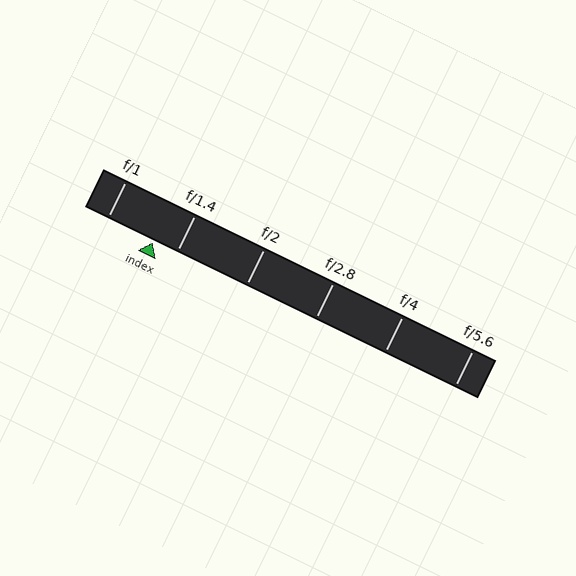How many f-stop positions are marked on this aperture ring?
There are 6 f-stop positions marked.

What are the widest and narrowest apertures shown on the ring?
The widest aperture shown is f/1 and the narrowest is f/5.6.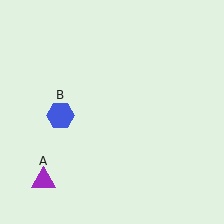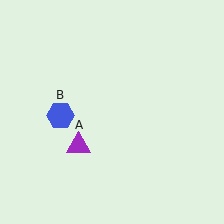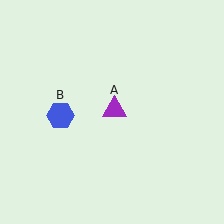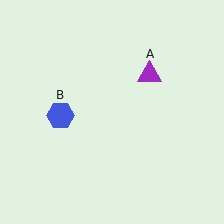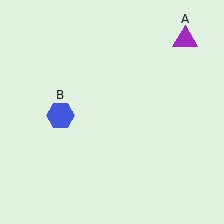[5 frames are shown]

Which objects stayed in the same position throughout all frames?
Blue hexagon (object B) remained stationary.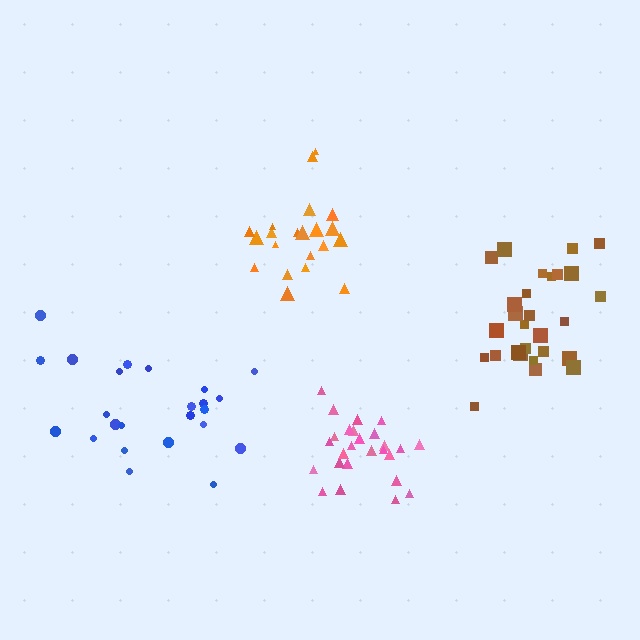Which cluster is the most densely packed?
Pink.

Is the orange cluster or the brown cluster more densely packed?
Brown.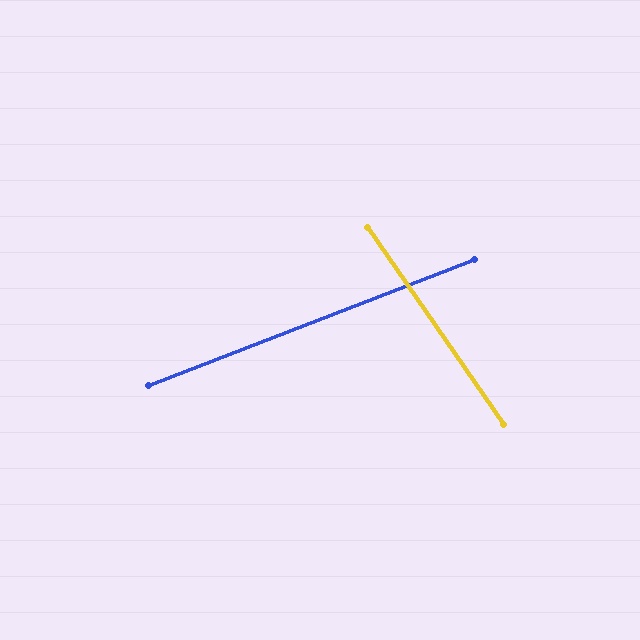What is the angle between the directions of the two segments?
Approximately 76 degrees.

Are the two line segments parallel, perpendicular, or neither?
Neither parallel nor perpendicular — they differ by about 76°.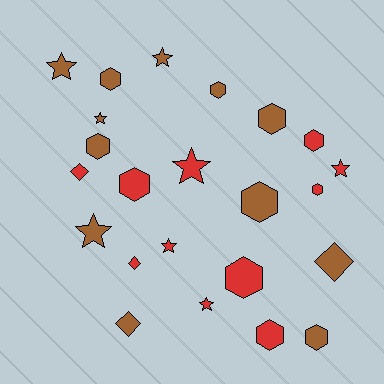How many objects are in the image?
There are 23 objects.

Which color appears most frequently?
Brown, with 12 objects.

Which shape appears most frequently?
Hexagon, with 11 objects.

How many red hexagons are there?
There are 5 red hexagons.